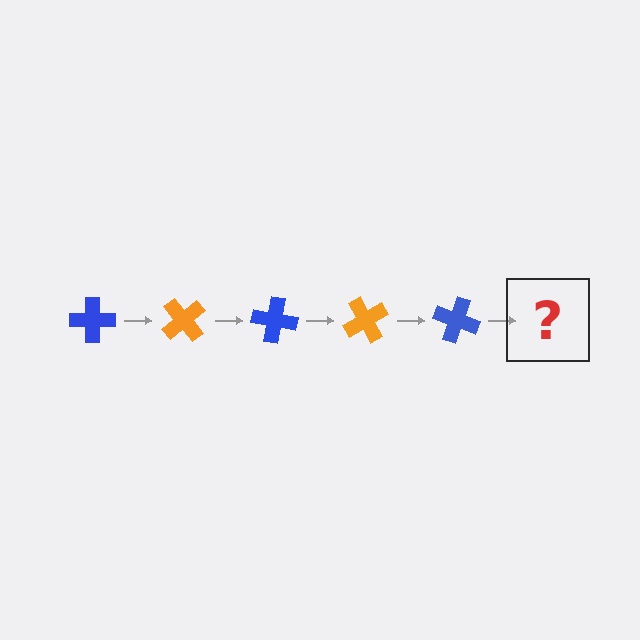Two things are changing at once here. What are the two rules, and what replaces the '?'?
The two rules are that it rotates 50 degrees each step and the color cycles through blue and orange. The '?' should be an orange cross, rotated 250 degrees from the start.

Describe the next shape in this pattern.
It should be an orange cross, rotated 250 degrees from the start.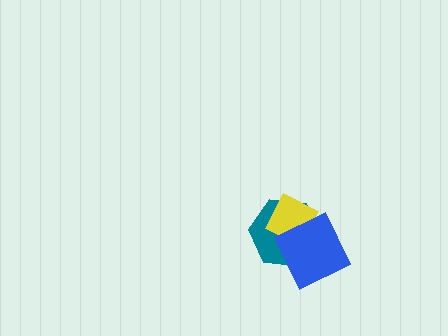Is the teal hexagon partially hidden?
Yes, it is partially covered by another shape.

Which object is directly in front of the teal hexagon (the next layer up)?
The yellow diamond is directly in front of the teal hexagon.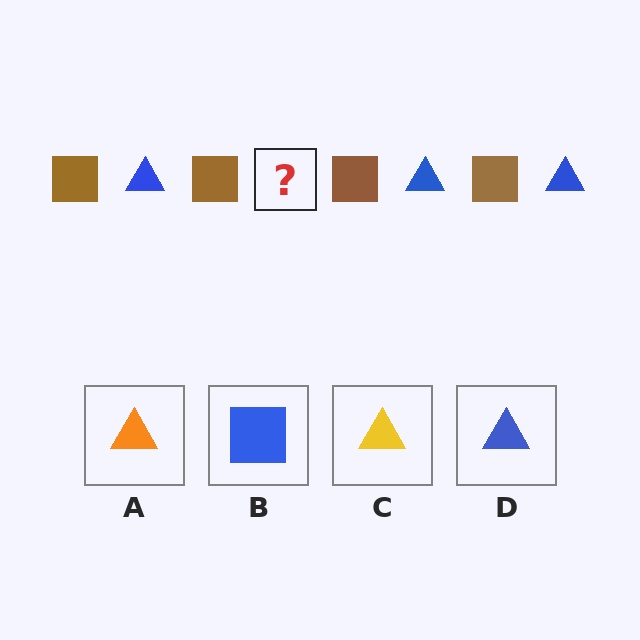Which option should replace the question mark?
Option D.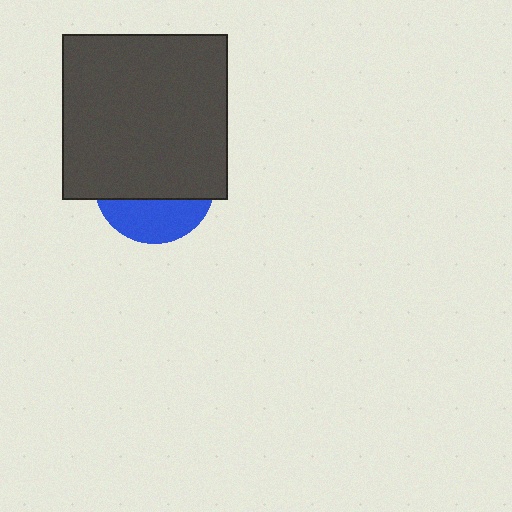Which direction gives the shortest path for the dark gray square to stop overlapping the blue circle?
Moving up gives the shortest separation.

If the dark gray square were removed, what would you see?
You would see the complete blue circle.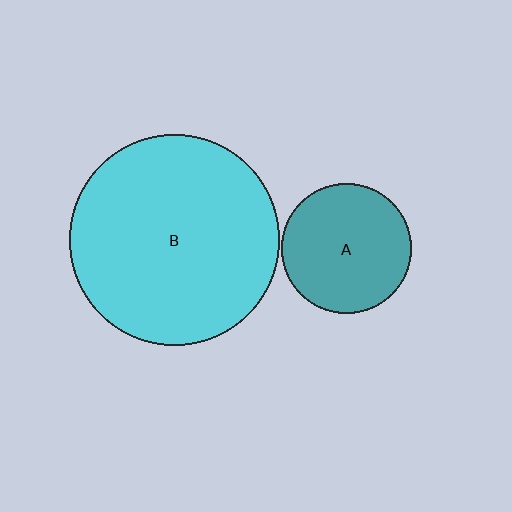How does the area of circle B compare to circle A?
Approximately 2.6 times.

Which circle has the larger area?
Circle B (cyan).